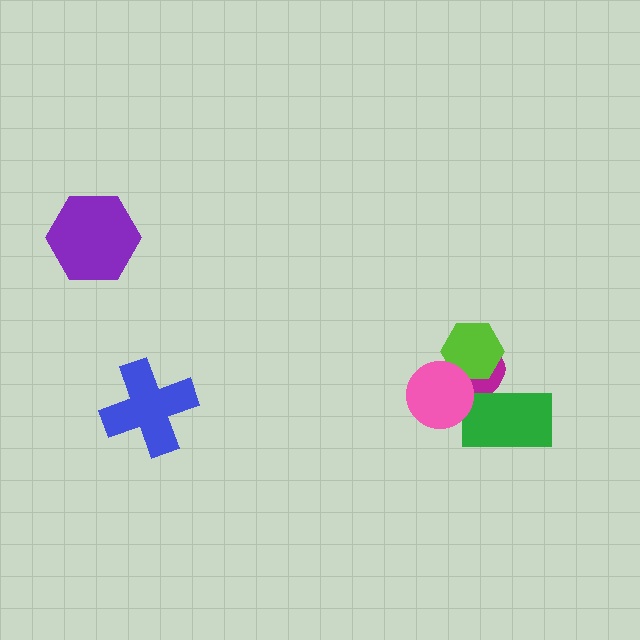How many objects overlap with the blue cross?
0 objects overlap with the blue cross.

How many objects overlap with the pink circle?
2 objects overlap with the pink circle.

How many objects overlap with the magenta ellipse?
3 objects overlap with the magenta ellipse.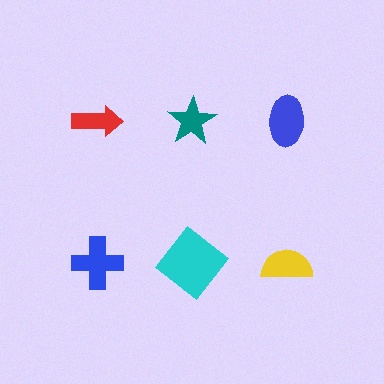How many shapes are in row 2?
3 shapes.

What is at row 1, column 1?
A red arrow.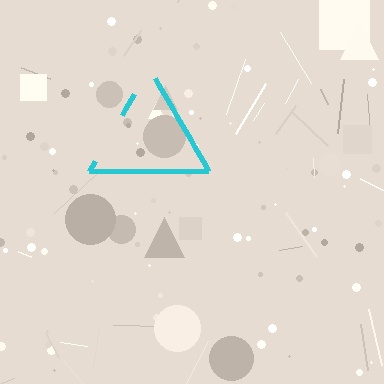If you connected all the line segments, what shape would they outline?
They would outline a triangle.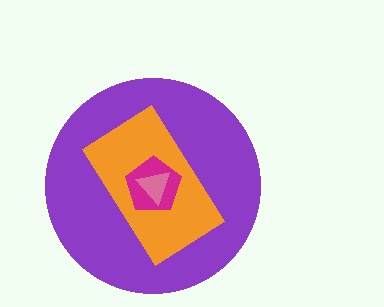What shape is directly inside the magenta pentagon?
The pink triangle.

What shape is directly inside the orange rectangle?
The magenta pentagon.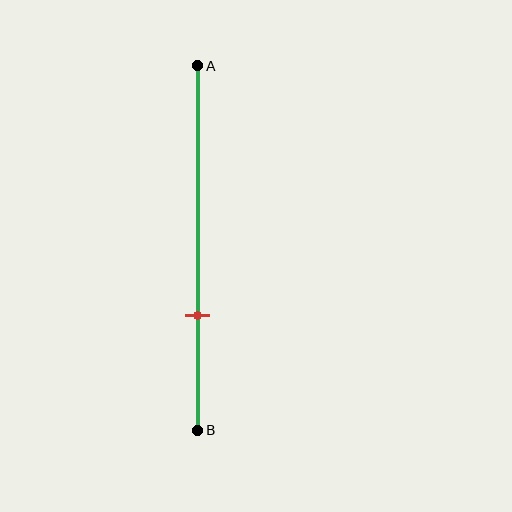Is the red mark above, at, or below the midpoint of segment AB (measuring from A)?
The red mark is below the midpoint of segment AB.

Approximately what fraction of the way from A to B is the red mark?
The red mark is approximately 70% of the way from A to B.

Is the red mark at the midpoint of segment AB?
No, the mark is at about 70% from A, not at the 50% midpoint.